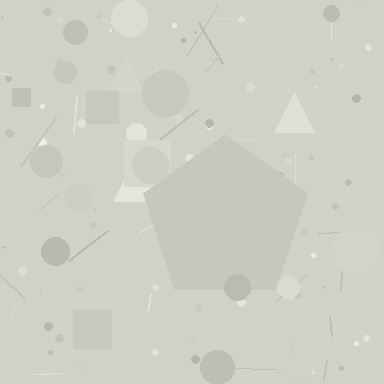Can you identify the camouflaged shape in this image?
The camouflaged shape is a pentagon.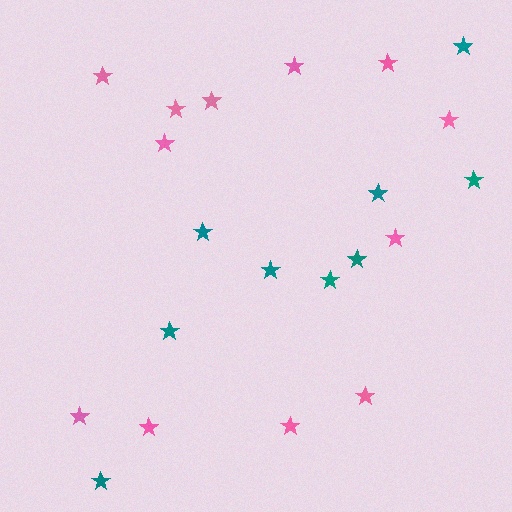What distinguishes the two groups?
There are 2 groups: one group of pink stars (12) and one group of teal stars (9).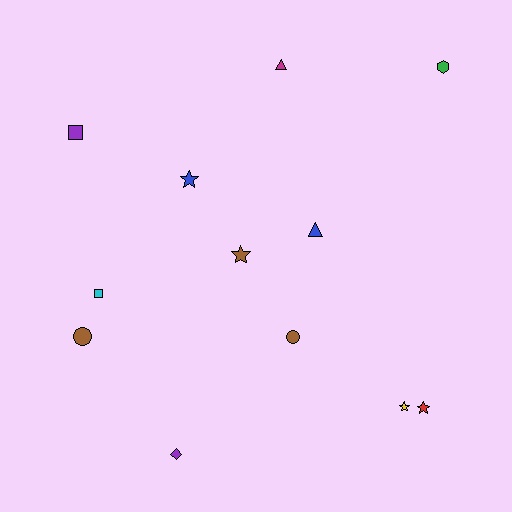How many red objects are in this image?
There is 1 red object.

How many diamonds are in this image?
There is 1 diamond.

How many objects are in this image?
There are 12 objects.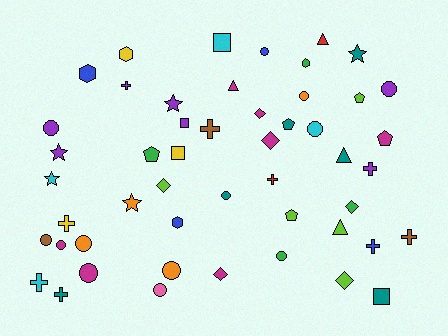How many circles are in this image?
There are 13 circles.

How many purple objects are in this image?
There are 7 purple objects.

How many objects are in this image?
There are 50 objects.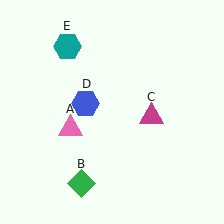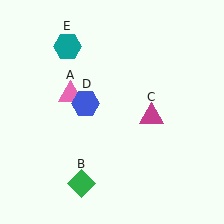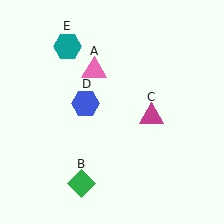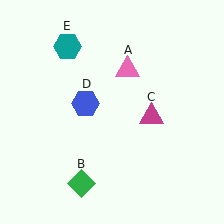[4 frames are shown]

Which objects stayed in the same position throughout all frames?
Green diamond (object B) and magenta triangle (object C) and blue hexagon (object D) and teal hexagon (object E) remained stationary.